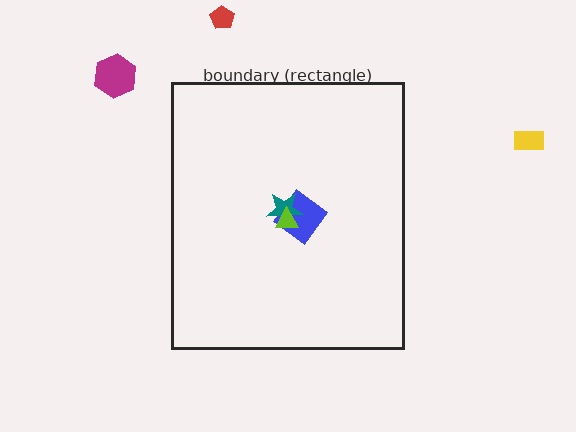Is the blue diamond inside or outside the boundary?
Inside.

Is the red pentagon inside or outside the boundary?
Outside.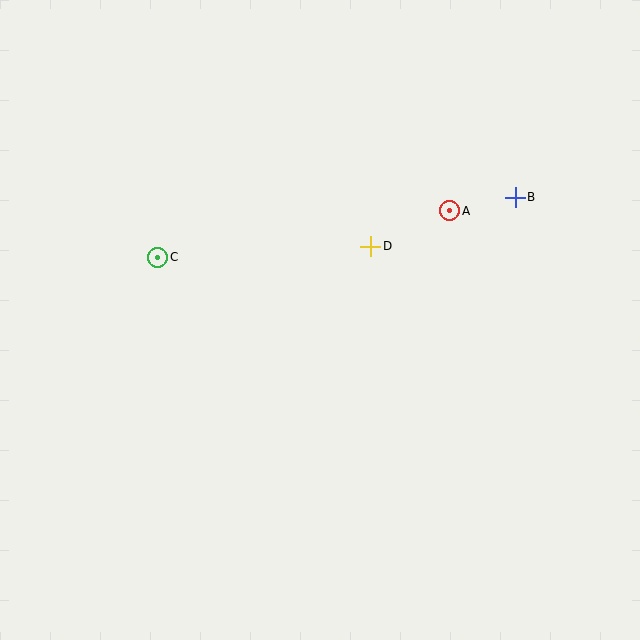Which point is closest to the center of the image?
Point D at (371, 246) is closest to the center.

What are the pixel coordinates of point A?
Point A is at (450, 211).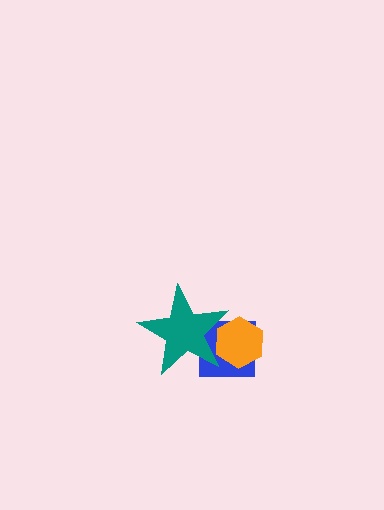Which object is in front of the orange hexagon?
The teal star is in front of the orange hexagon.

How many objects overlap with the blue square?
2 objects overlap with the blue square.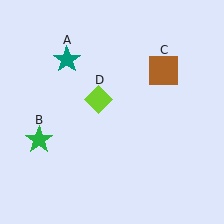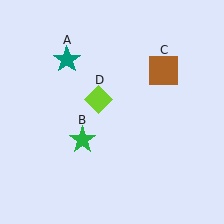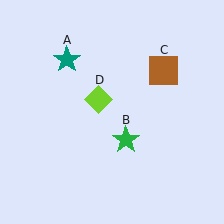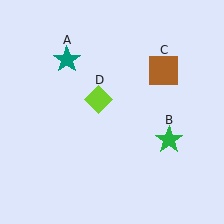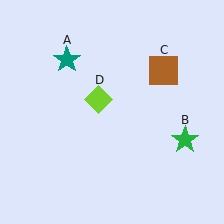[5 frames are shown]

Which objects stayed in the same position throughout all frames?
Teal star (object A) and brown square (object C) and lime diamond (object D) remained stationary.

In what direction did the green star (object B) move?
The green star (object B) moved right.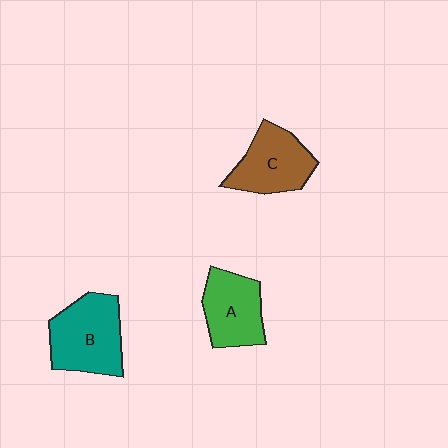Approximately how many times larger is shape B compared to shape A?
Approximately 1.3 times.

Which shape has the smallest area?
Shape A (green).